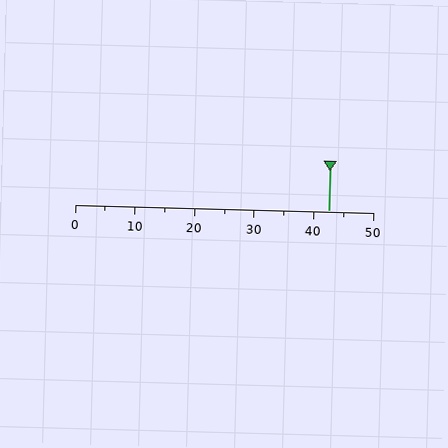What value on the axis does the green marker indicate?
The marker indicates approximately 42.5.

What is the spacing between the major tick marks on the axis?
The major ticks are spaced 10 apart.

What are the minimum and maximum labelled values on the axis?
The axis runs from 0 to 50.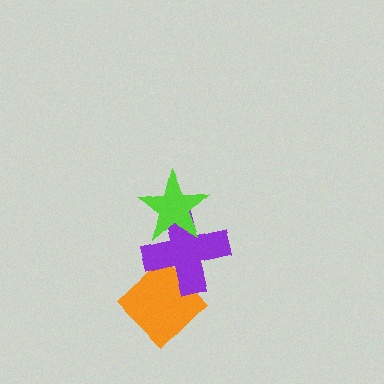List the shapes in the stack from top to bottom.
From top to bottom: the lime star, the purple cross, the orange diamond.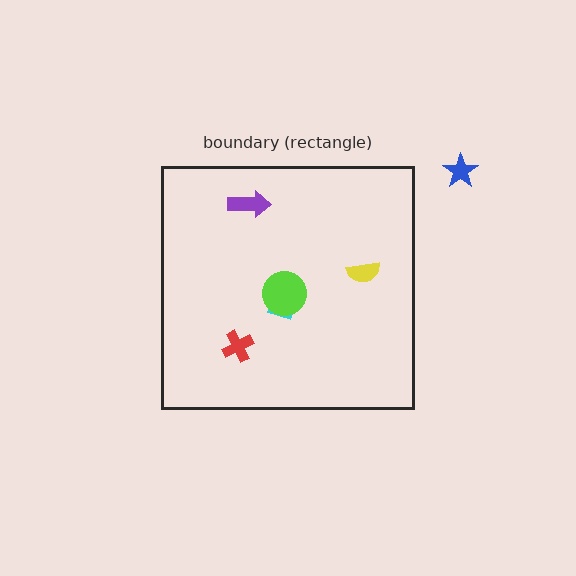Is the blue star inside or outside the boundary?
Outside.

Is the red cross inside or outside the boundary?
Inside.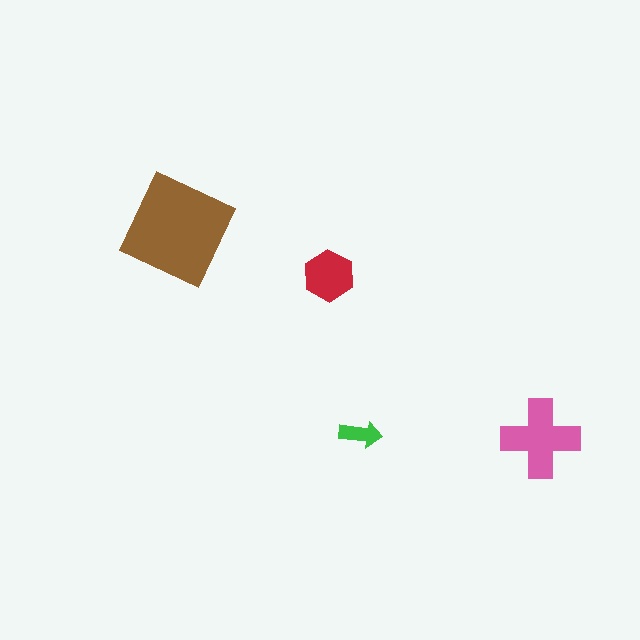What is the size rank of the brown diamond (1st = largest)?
1st.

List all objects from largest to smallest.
The brown diamond, the pink cross, the red hexagon, the green arrow.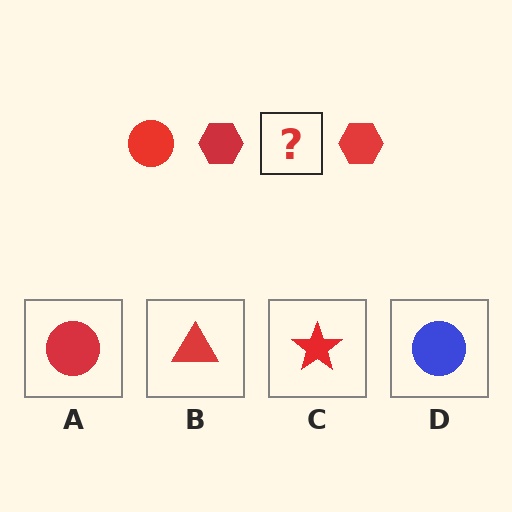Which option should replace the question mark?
Option A.